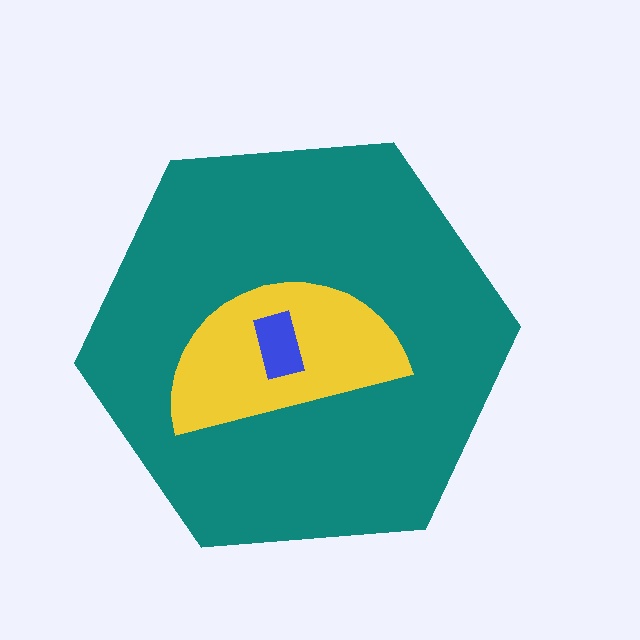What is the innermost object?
The blue rectangle.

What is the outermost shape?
The teal hexagon.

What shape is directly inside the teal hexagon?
The yellow semicircle.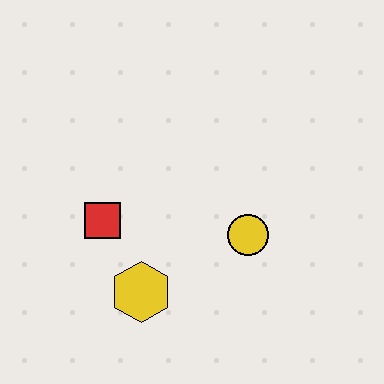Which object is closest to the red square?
The yellow hexagon is closest to the red square.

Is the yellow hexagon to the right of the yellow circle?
No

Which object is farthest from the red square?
The yellow circle is farthest from the red square.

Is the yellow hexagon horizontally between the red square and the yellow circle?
Yes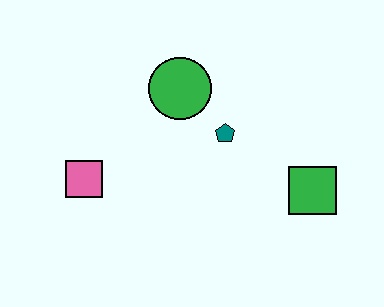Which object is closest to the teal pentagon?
The green circle is closest to the teal pentagon.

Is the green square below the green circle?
Yes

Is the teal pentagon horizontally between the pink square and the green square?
Yes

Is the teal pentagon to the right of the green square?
No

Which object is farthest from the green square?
The pink square is farthest from the green square.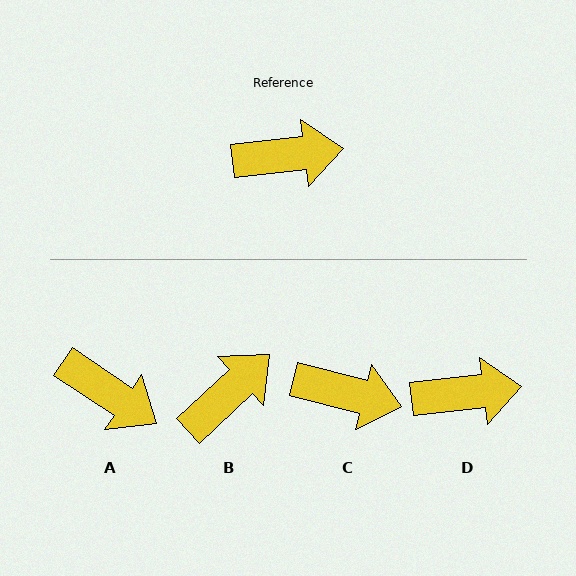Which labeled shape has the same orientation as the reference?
D.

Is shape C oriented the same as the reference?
No, it is off by about 21 degrees.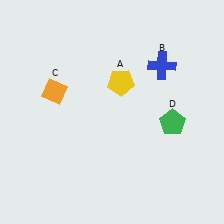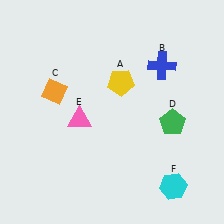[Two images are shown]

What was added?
A pink triangle (E), a cyan hexagon (F) were added in Image 2.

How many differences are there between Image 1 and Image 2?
There are 2 differences between the two images.